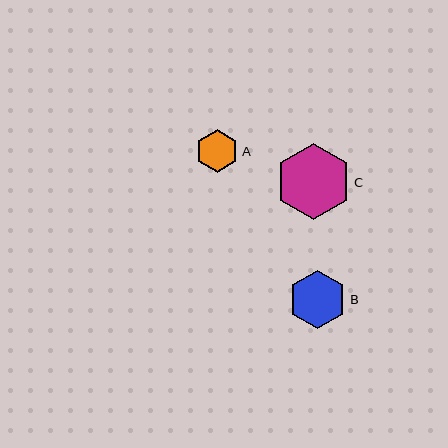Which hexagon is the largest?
Hexagon C is the largest with a size of approximately 76 pixels.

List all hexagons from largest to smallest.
From largest to smallest: C, B, A.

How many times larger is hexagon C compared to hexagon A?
Hexagon C is approximately 1.8 times the size of hexagon A.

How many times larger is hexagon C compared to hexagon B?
Hexagon C is approximately 1.3 times the size of hexagon B.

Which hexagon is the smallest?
Hexagon A is the smallest with a size of approximately 43 pixels.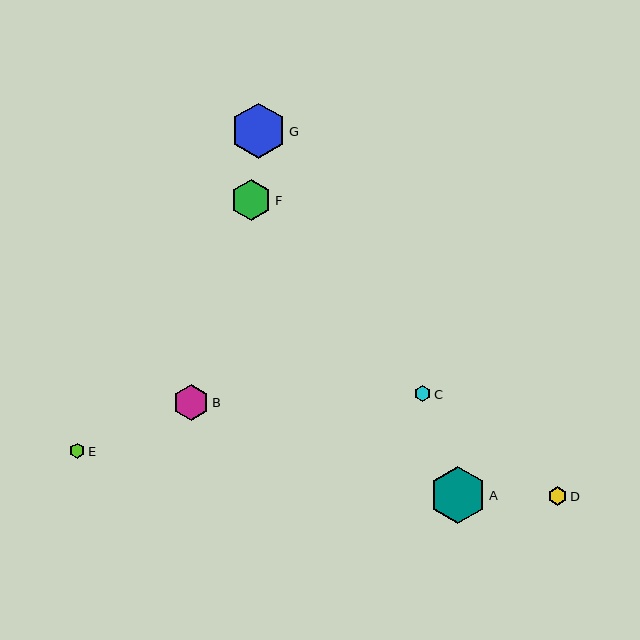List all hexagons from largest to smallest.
From largest to smallest: A, G, F, B, D, C, E.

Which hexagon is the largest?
Hexagon A is the largest with a size of approximately 56 pixels.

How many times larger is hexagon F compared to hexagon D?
Hexagon F is approximately 2.2 times the size of hexagon D.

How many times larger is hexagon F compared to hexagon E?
Hexagon F is approximately 2.7 times the size of hexagon E.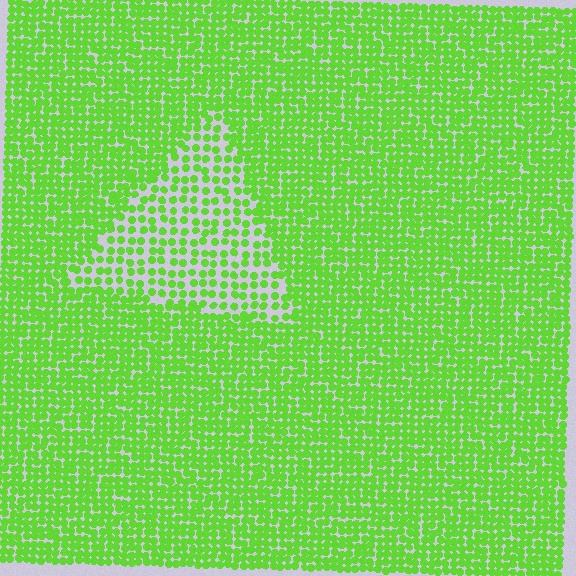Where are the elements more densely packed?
The elements are more densely packed outside the triangle boundary.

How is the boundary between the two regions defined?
The boundary is defined by a change in element density (approximately 1.9x ratio). All elements are the same color, size, and shape.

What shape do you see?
I see a triangle.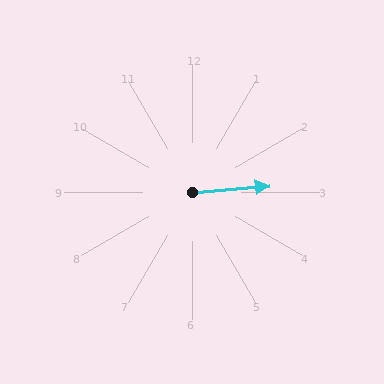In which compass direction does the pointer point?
East.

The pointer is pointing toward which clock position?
Roughly 3 o'clock.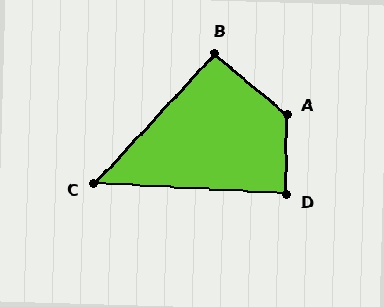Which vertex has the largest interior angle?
A, at approximately 130 degrees.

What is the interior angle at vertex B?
Approximately 92 degrees (approximately right).